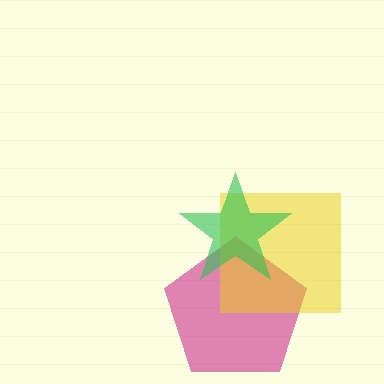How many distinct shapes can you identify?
There are 3 distinct shapes: a magenta pentagon, a yellow square, a green star.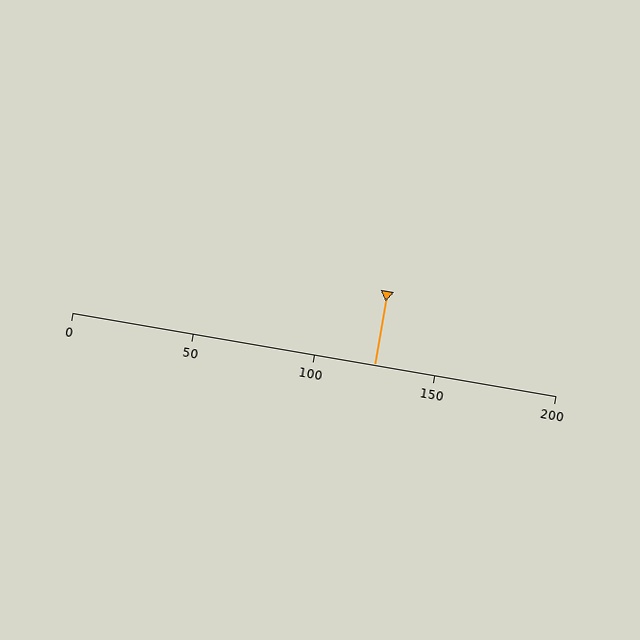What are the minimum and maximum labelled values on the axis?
The axis runs from 0 to 200.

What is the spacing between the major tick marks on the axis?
The major ticks are spaced 50 apart.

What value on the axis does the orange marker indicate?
The marker indicates approximately 125.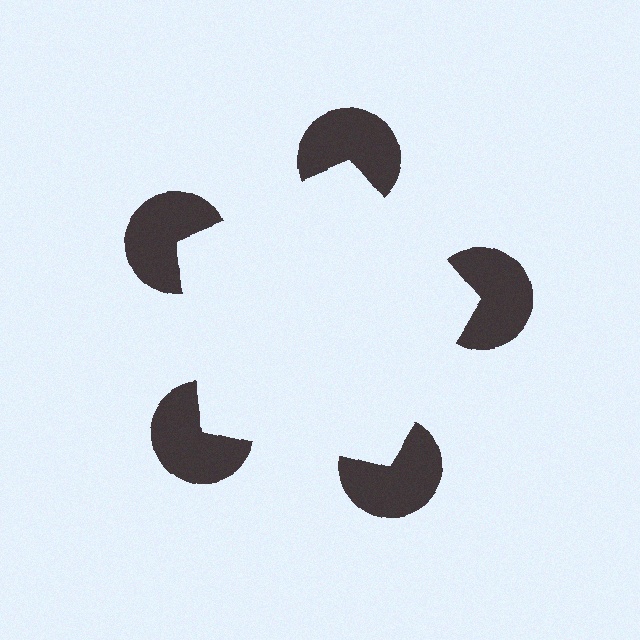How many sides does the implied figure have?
5 sides.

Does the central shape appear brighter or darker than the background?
It typically appears slightly brighter than the background, even though no actual brightness change is drawn.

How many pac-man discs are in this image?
There are 5 — one at each vertex of the illusory pentagon.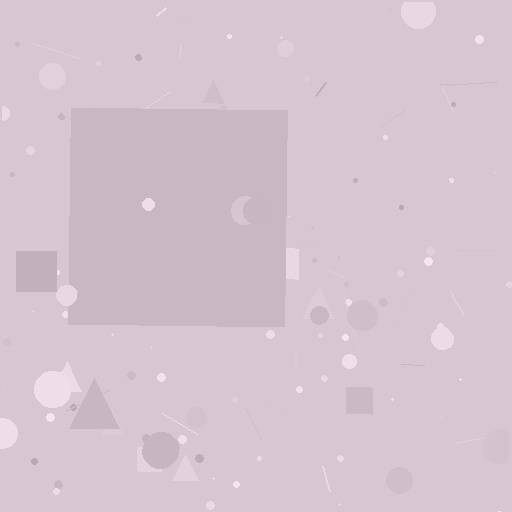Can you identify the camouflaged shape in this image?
The camouflaged shape is a square.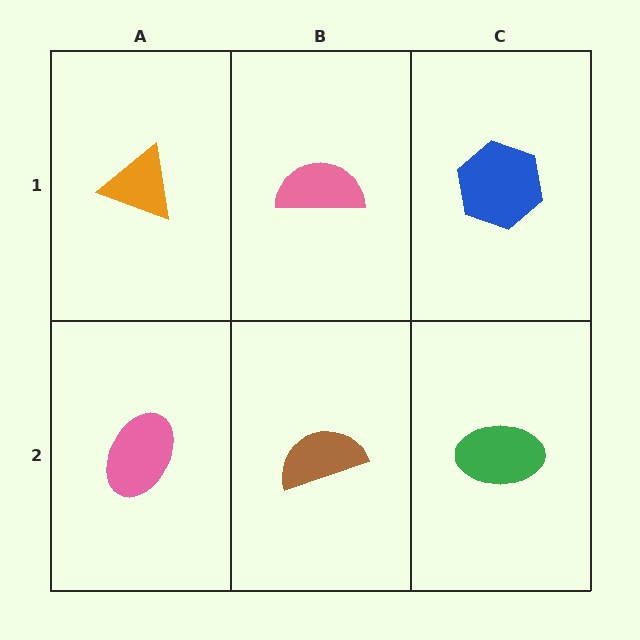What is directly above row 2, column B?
A pink semicircle.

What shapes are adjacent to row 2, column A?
An orange triangle (row 1, column A), a brown semicircle (row 2, column B).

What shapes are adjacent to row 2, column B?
A pink semicircle (row 1, column B), a pink ellipse (row 2, column A), a green ellipse (row 2, column C).